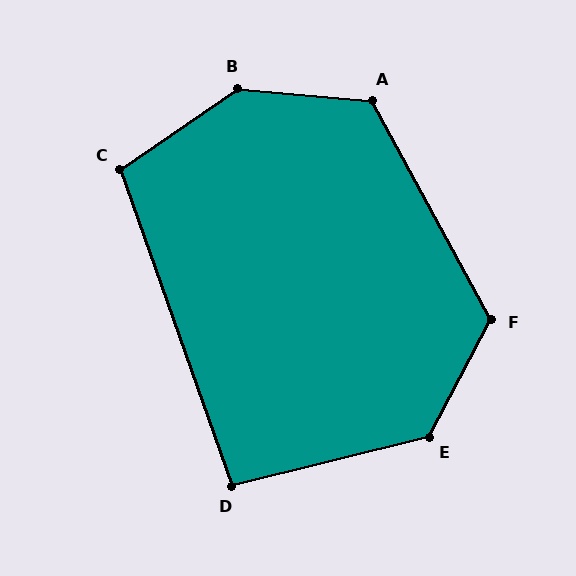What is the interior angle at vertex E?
Approximately 131 degrees (obtuse).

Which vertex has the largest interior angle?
B, at approximately 140 degrees.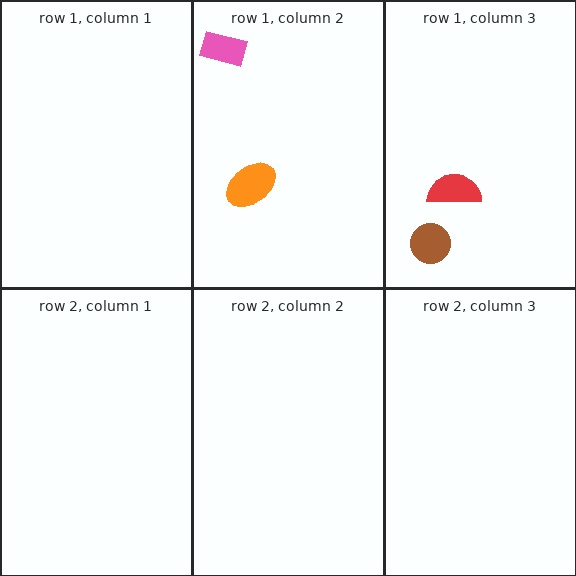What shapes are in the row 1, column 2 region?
The pink rectangle, the orange ellipse.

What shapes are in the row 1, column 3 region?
The brown circle, the red semicircle.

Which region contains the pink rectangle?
The row 1, column 2 region.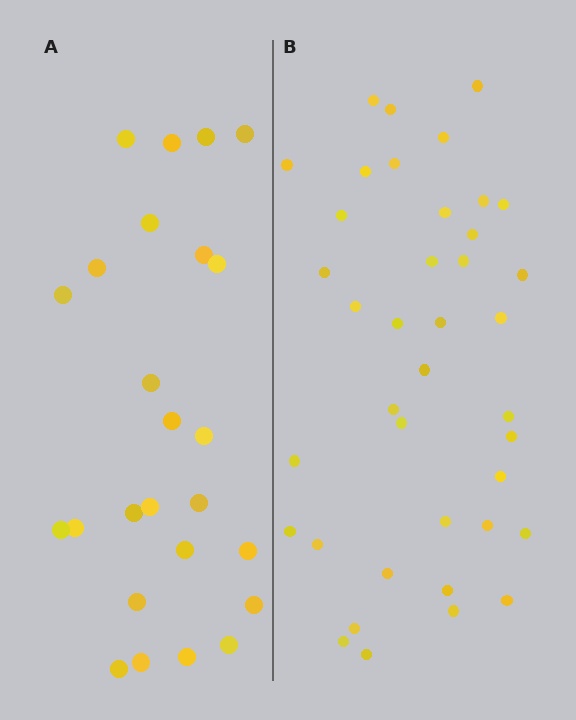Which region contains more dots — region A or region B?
Region B (the right region) has more dots.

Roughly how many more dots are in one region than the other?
Region B has approximately 15 more dots than region A.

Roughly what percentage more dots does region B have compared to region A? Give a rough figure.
About 55% more.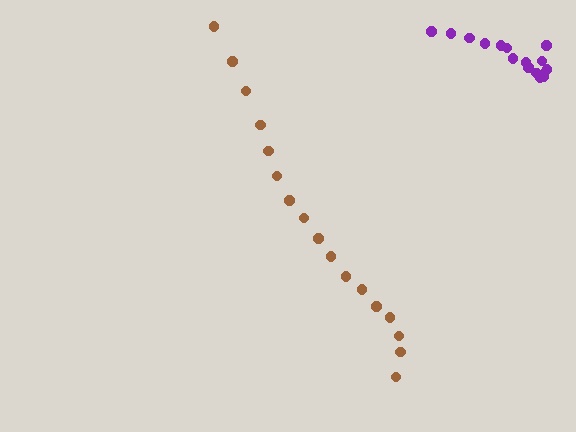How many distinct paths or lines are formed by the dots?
There are 2 distinct paths.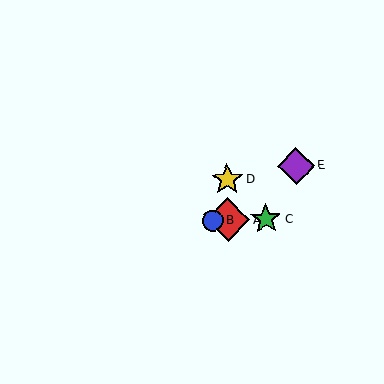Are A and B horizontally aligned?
Yes, both are at y≈220.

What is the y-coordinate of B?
Object B is at y≈220.